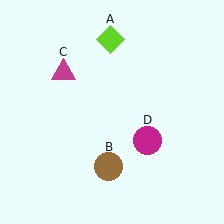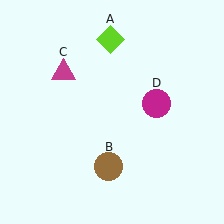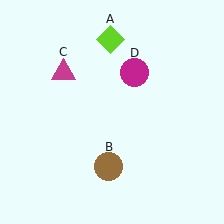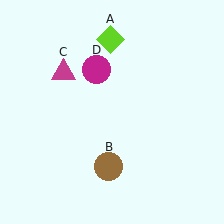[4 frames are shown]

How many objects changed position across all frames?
1 object changed position: magenta circle (object D).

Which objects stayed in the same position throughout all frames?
Lime diamond (object A) and brown circle (object B) and magenta triangle (object C) remained stationary.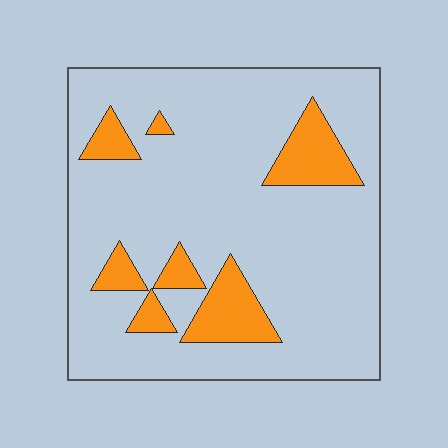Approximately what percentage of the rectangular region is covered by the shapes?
Approximately 15%.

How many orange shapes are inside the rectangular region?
7.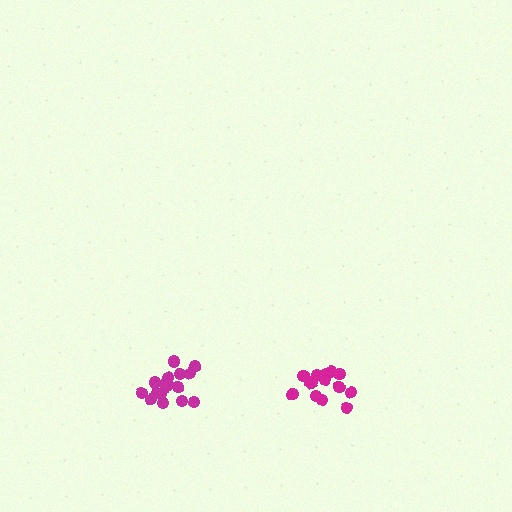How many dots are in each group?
Group 1: 14 dots, Group 2: 16 dots (30 total).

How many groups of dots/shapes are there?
There are 2 groups.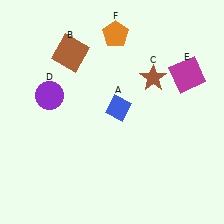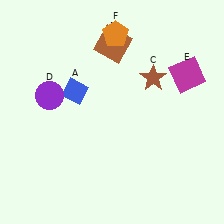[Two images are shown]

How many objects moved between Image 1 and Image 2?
2 objects moved between the two images.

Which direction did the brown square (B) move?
The brown square (B) moved right.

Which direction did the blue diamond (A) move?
The blue diamond (A) moved left.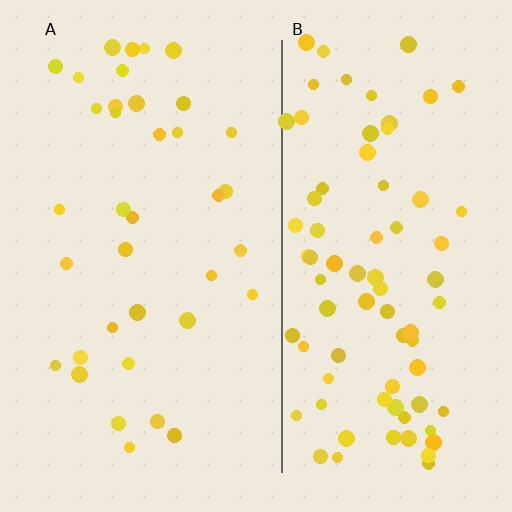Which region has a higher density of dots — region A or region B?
B (the right).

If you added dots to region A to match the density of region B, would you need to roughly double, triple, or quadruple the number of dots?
Approximately double.